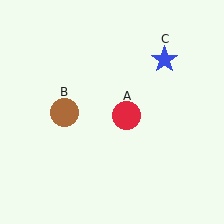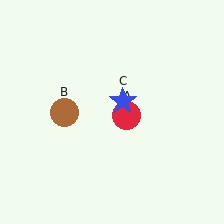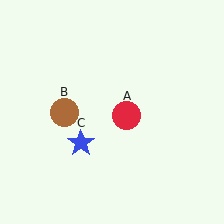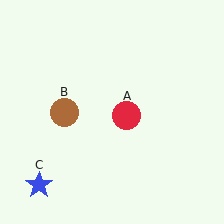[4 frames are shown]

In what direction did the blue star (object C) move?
The blue star (object C) moved down and to the left.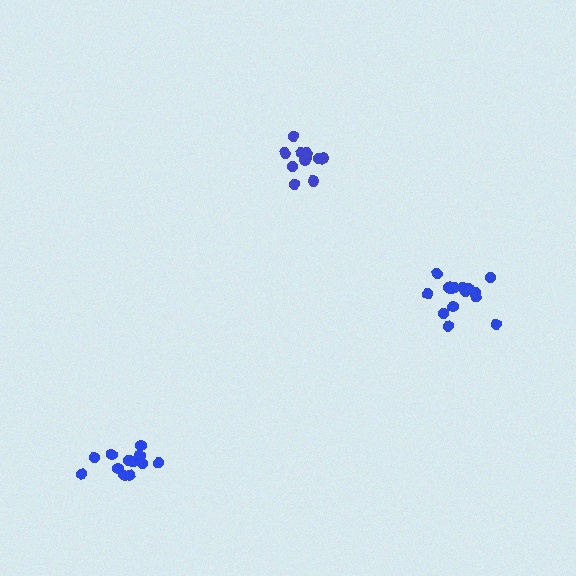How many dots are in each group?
Group 1: 15 dots, Group 2: 12 dots, Group 3: 11 dots (38 total).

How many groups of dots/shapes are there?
There are 3 groups.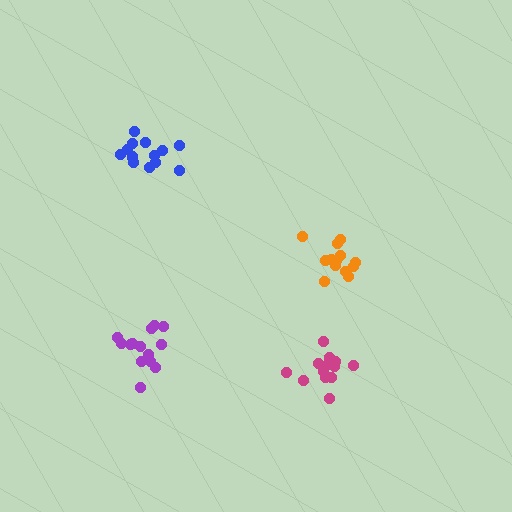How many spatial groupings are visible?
There are 4 spatial groupings.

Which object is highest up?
The blue cluster is topmost.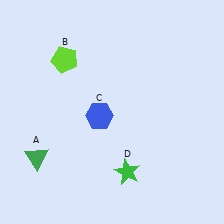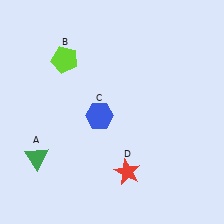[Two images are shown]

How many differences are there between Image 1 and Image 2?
There is 1 difference between the two images.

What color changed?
The star (D) changed from green in Image 1 to red in Image 2.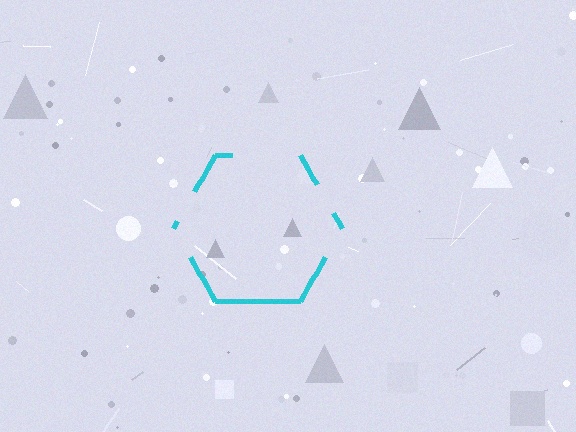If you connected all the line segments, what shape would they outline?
They would outline a hexagon.